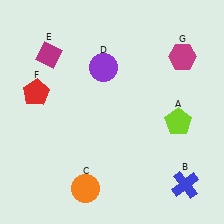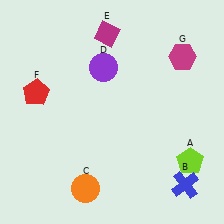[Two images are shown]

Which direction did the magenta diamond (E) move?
The magenta diamond (E) moved right.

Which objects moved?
The objects that moved are: the lime pentagon (A), the magenta diamond (E).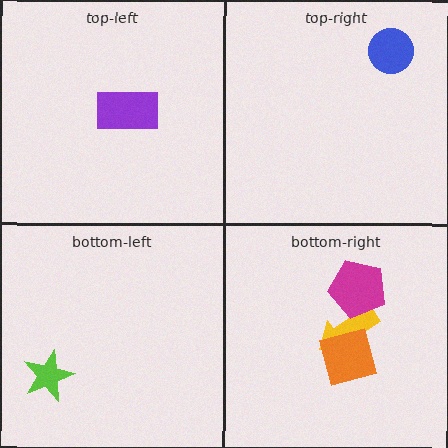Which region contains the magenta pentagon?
The bottom-right region.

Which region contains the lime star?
The bottom-left region.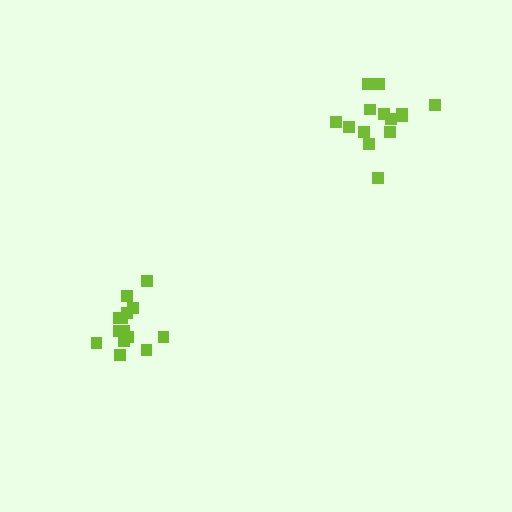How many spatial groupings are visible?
There are 2 spatial groupings.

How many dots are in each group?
Group 1: 14 dots, Group 2: 14 dots (28 total).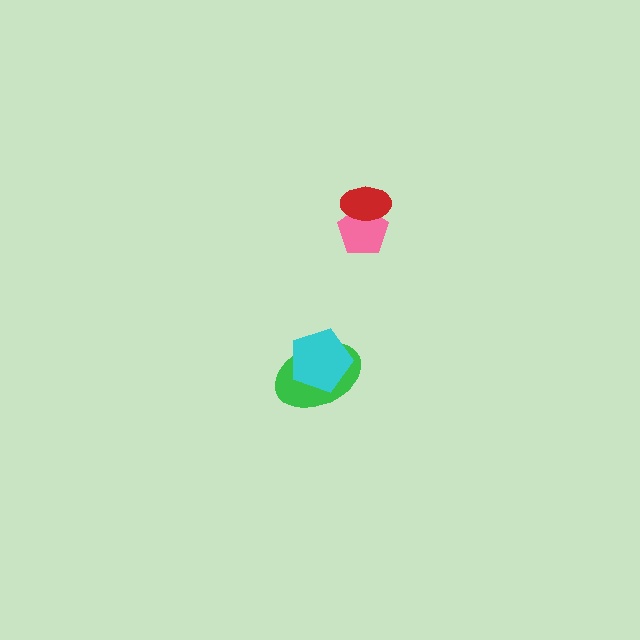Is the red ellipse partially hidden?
No, no other shape covers it.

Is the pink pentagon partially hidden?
Yes, it is partially covered by another shape.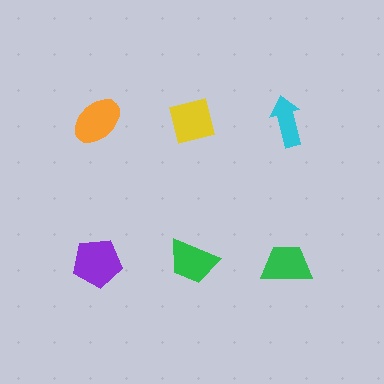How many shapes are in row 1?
3 shapes.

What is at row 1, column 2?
A yellow square.